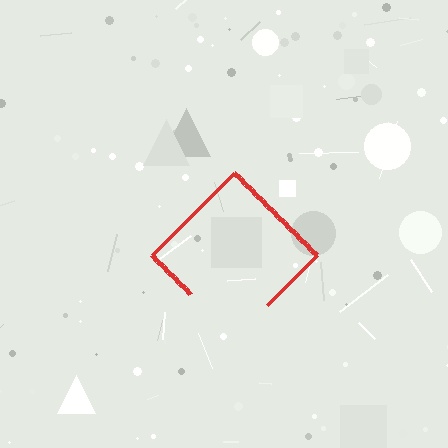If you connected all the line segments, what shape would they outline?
They would outline a diamond.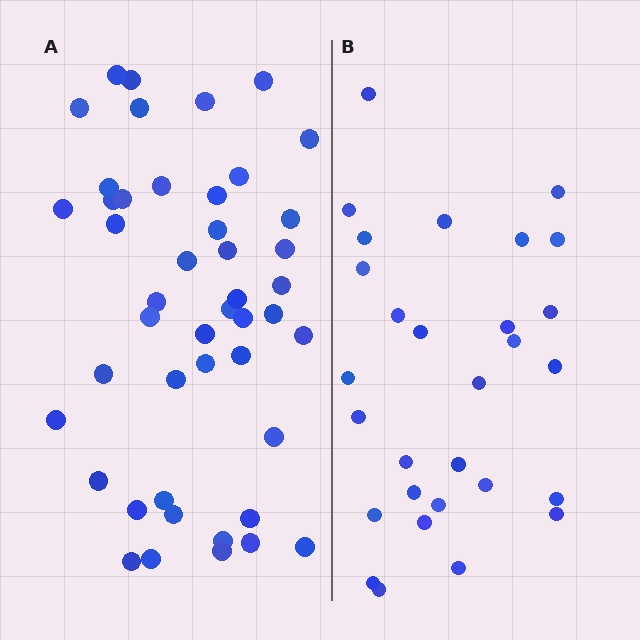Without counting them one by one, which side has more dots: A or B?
Region A (the left region) has more dots.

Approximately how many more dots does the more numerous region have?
Region A has approximately 15 more dots than region B.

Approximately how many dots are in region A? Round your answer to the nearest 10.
About 50 dots. (The exact count is 46, which rounds to 50.)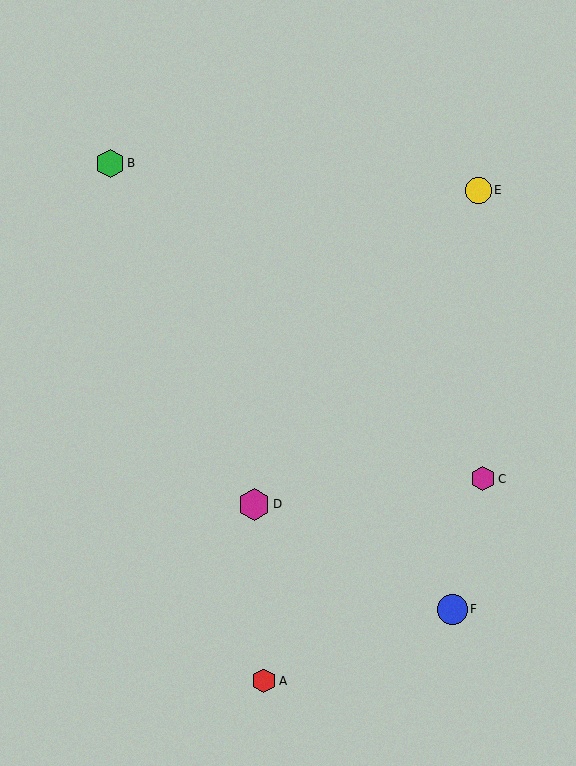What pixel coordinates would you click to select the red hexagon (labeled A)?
Click at (264, 681) to select the red hexagon A.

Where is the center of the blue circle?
The center of the blue circle is at (452, 609).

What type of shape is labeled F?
Shape F is a blue circle.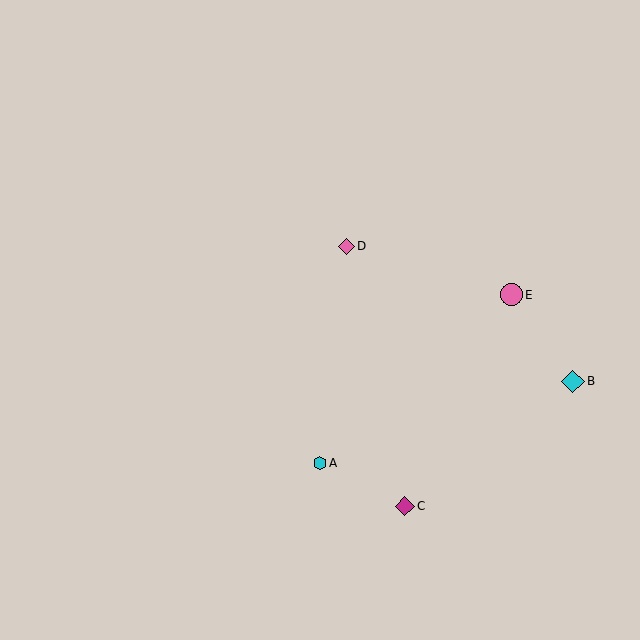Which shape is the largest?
The cyan diamond (labeled B) is the largest.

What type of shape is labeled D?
Shape D is a pink diamond.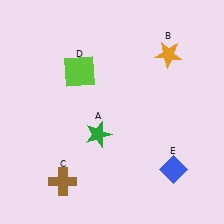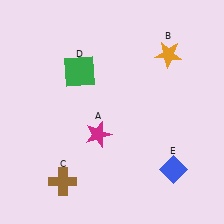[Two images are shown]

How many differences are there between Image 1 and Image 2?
There are 2 differences between the two images.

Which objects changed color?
A changed from green to magenta. D changed from lime to green.